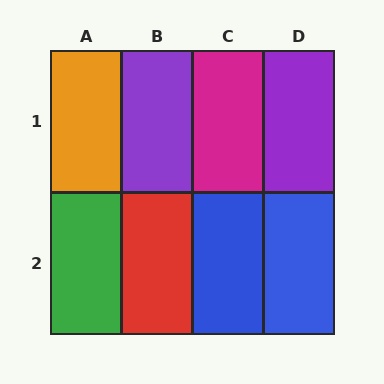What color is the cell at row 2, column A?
Green.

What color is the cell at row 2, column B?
Red.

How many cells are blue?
2 cells are blue.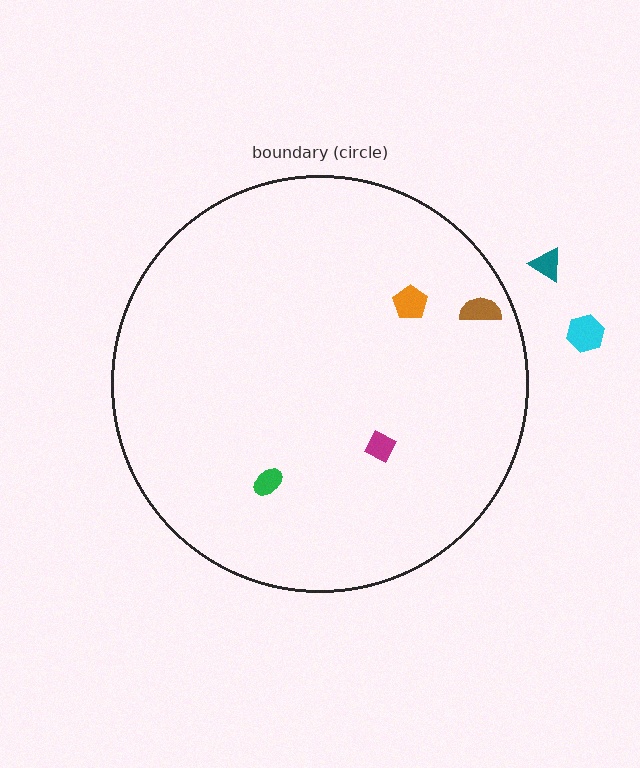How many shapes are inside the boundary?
4 inside, 2 outside.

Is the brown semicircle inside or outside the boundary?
Inside.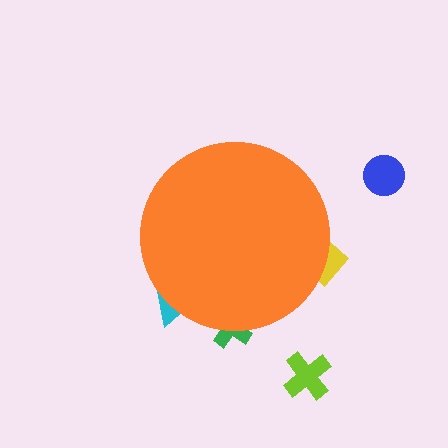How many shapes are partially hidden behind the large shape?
3 shapes are partially hidden.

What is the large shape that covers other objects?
An orange circle.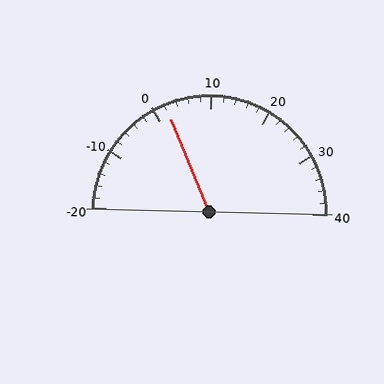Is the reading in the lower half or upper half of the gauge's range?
The reading is in the lower half of the range (-20 to 40).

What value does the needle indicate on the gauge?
The needle indicates approximately 2.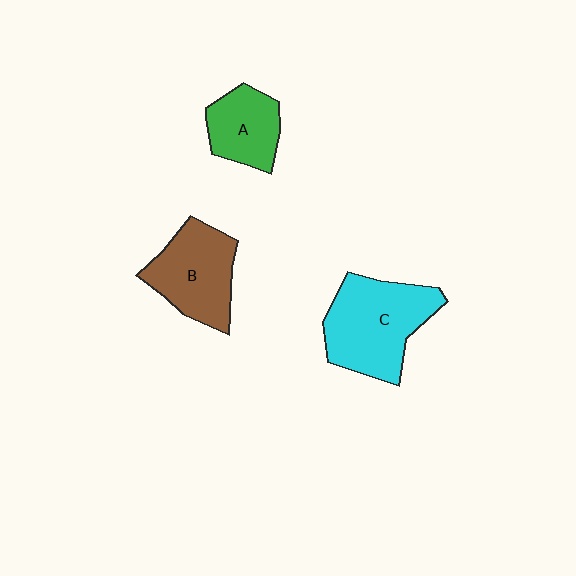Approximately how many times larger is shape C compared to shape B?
Approximately 1.3 times.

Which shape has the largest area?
Shape C (cyan).